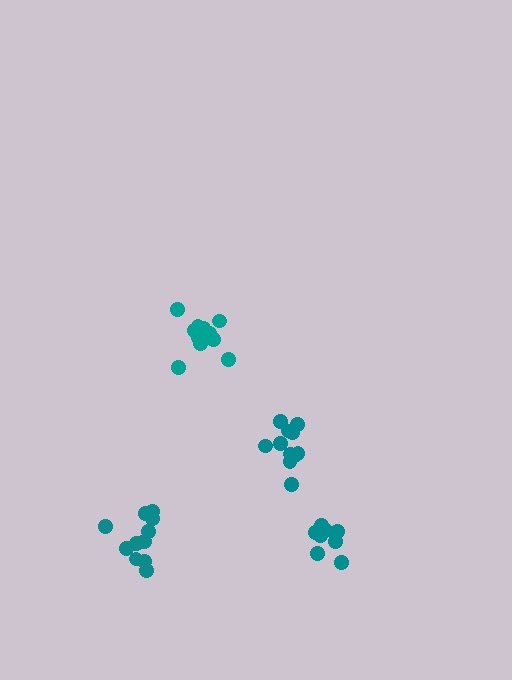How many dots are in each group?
Group 1: 10 dots, Group 2: 11 dots, Group 3: 11 dots, Group 4: 12 dots (44 total).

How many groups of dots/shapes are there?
There are 4 groups.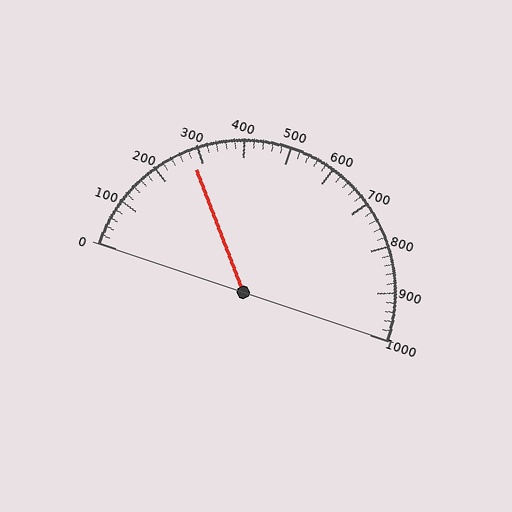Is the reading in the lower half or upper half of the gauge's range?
The reading is in the lower half of the range (0 to 1000).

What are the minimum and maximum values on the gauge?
The gauge ranges from 0 to 1000.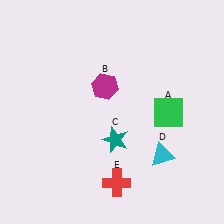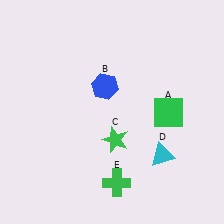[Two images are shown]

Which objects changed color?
B changed from magenta to blue. C changed from teal to green. E changed from red to green.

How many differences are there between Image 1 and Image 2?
There are 3 differences between the two images.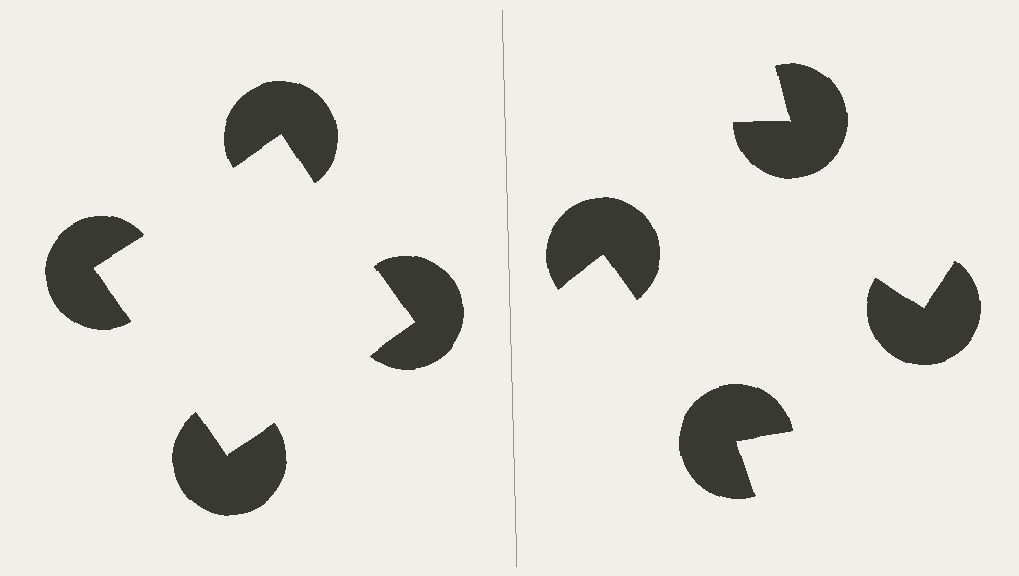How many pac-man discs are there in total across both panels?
8 — 4 on each side.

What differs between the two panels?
The pac-man discs are positioned identically on both sides; only the wedge orientations differ. On the left they align to a square; on the right they are misaligned.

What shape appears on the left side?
An illusory square.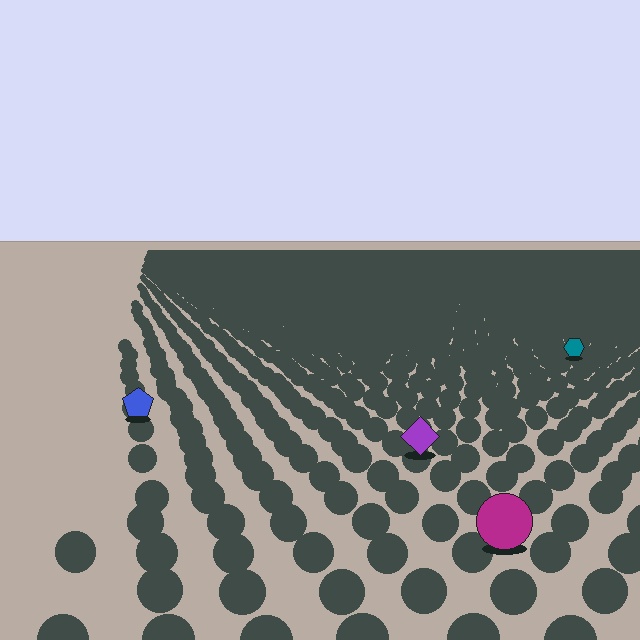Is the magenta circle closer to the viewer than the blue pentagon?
Yes. The magenta circle is closer — you can tell from the texture gradient: the ground texture is coarser near it.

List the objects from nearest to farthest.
From nearest to farthest: the magenta circle, the purple diamond, the blue pentagon, the teal hexagon.